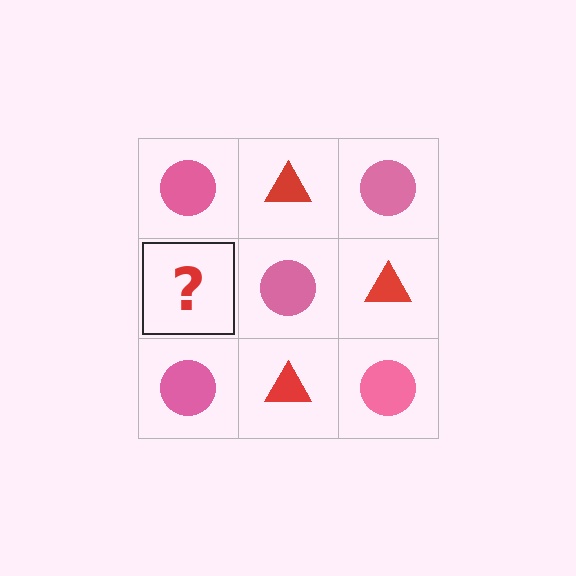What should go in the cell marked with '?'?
The missing cell should contain a red triangle.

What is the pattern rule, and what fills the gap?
The rule is that it alternates pink circle and red triangle in a checkerboard pattern. The gap should be filled with a red triangle.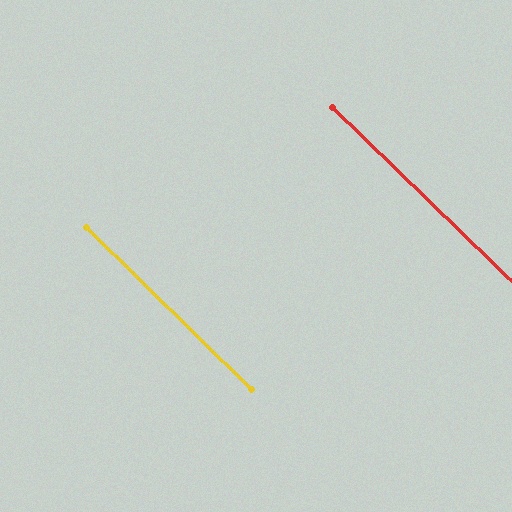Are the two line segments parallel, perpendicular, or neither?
Parallel — their directions differ by only 0.5°.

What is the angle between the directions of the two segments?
Approximately 0 degrees.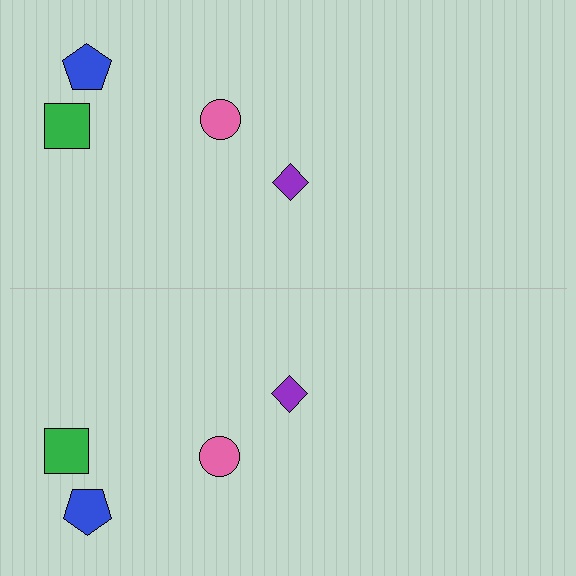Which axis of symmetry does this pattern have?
The pattern has a horizontal axis of symmetry running through the center of the image.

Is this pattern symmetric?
Yes, this pattern has bilateral (reflection) symmetry.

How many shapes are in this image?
There are 8 shapes in this image.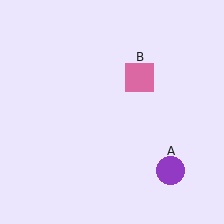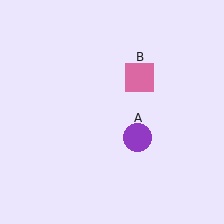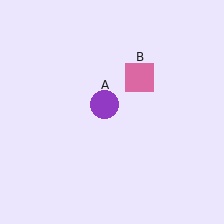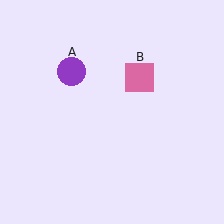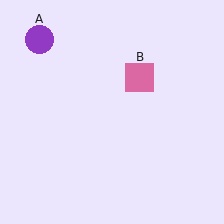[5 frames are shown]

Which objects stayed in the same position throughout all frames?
Pink square (object B) remained stationary.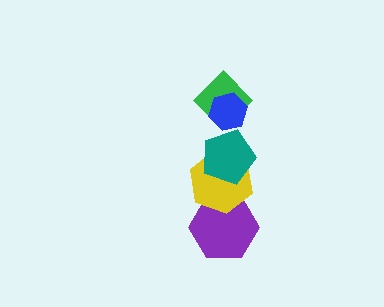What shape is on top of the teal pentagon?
The green diamond is on top of the teal pentagon.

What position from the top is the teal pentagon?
The teal pentagon is 3rd from the top.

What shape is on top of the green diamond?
The blue hexagon is on top of the green diamond.